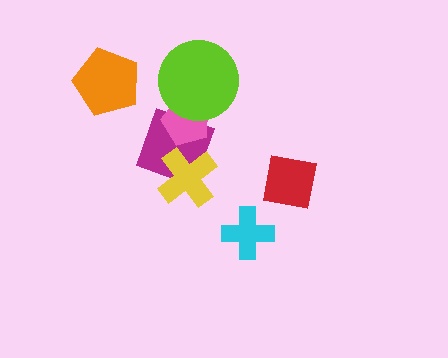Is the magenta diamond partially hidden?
Yes, it is partially covered by another shape.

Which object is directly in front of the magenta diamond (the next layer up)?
The pink pentagon is directly in front of the magenta diamond.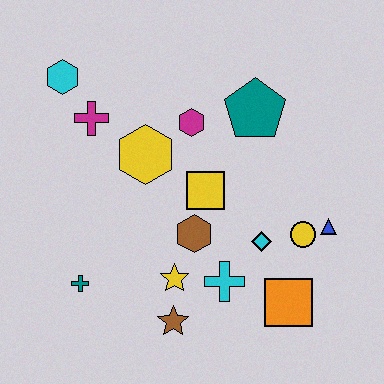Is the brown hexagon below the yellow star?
No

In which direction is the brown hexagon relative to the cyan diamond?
The brown hexagon is to the left of the cyan diamond.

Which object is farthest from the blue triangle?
The cyan hexagon is farthest from the blue triangle.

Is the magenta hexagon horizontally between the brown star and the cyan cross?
Yes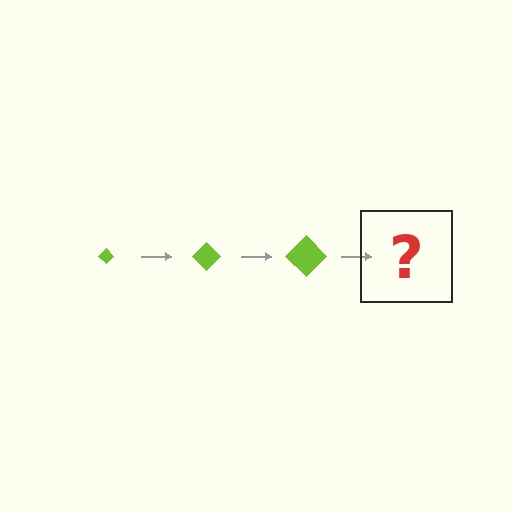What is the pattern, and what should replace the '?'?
The pattern is that the diamond gets progressively larger each step. The '?' should be a lime diamond, larger than the previous one.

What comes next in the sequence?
The next element should be a lime diamond, larger than the previous one.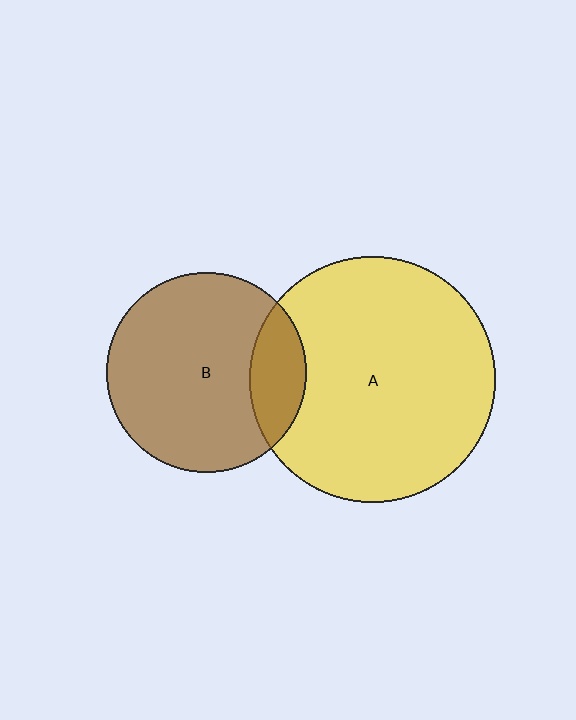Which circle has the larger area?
Circle A (yellow).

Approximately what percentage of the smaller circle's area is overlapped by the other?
Approximately 20%.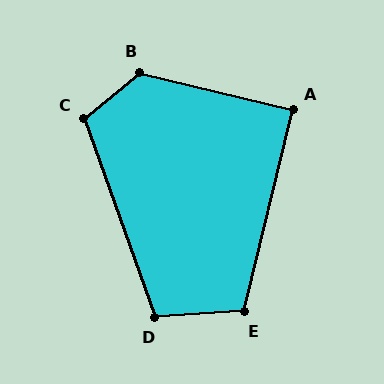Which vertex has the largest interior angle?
B, at approximately 127 degrees.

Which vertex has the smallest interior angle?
A, at approximately 90 degrees.